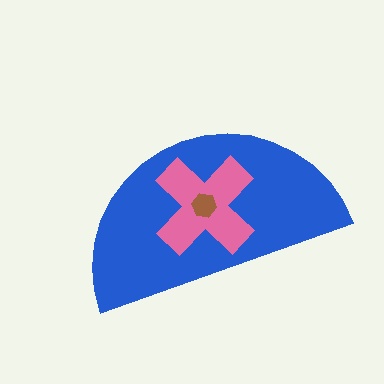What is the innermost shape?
The brown hexagon.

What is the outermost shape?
The blue semicircle.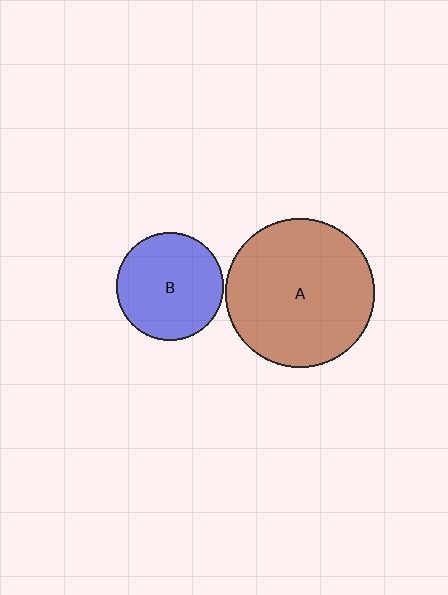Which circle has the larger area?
Circle A (brown).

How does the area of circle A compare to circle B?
Approximately 1.9 times.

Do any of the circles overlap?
No, none of the circles overlap.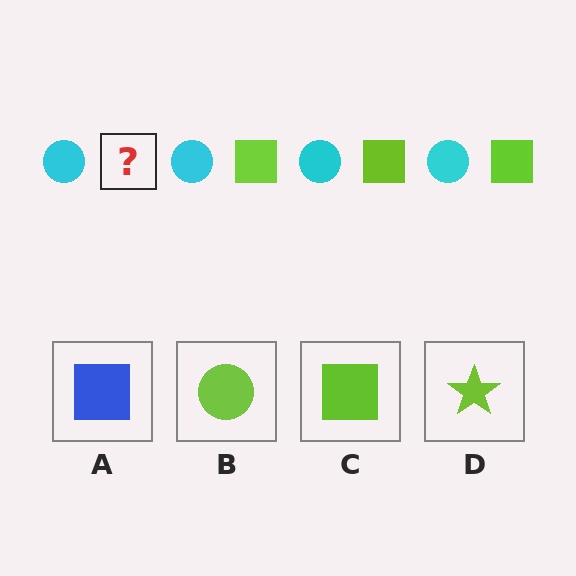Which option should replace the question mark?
Option C.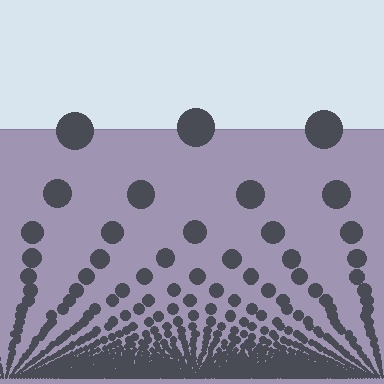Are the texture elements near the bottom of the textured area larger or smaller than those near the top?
Smaller. The gradient is inverted — elements near the bottom are smaller and denser.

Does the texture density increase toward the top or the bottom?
Density increases toward the bottom.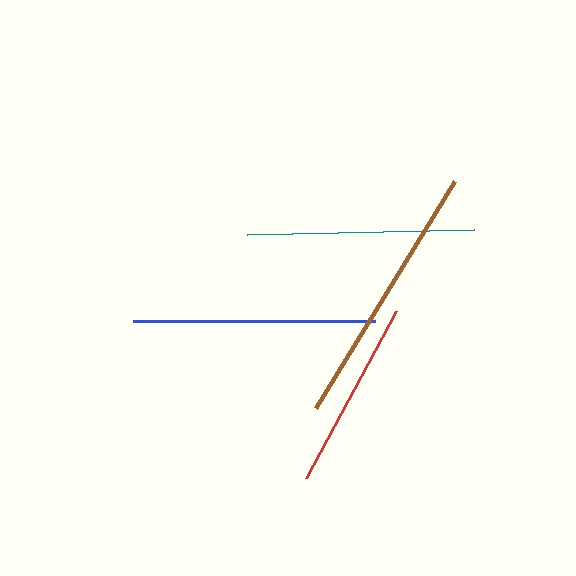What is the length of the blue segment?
The blue segment is approximately 242 pixels long.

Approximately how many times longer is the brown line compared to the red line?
The brown line is approximately 1.4 times the length of the red line.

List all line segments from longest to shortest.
From longest to shortest: brown, blue, teal, red.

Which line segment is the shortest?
The red line is the shortest at approximately 190 pixels.